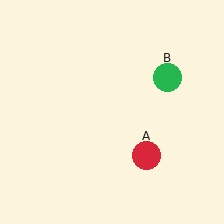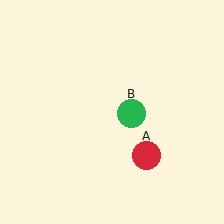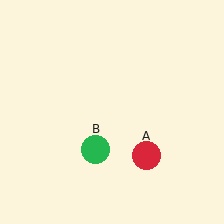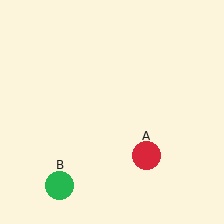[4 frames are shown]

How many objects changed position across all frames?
1 object changed position: green circle (object B).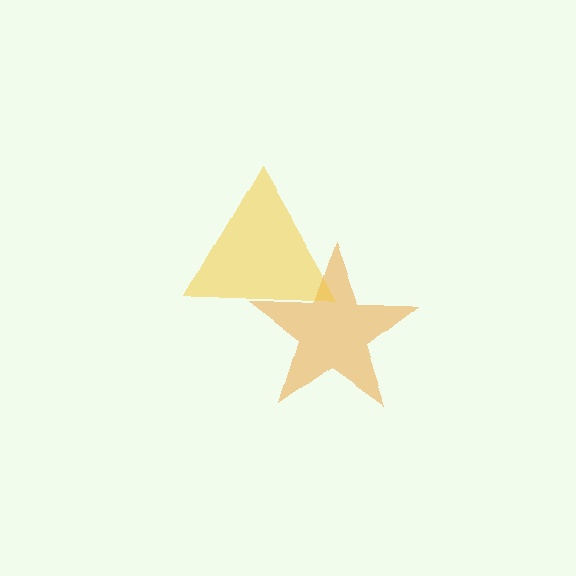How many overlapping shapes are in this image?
There are 2 overlapping shapes in the image.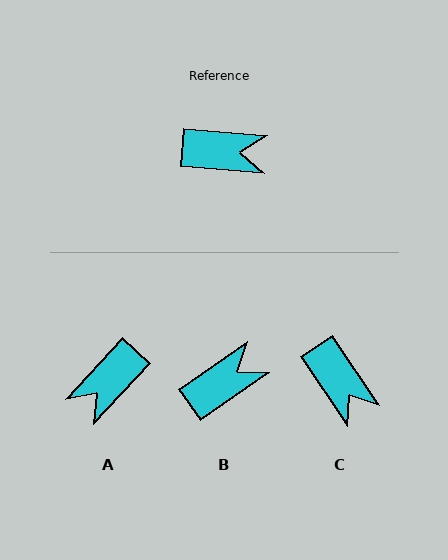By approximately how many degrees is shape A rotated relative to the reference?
Approximately 128 degrees clockwise.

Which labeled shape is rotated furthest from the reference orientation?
A, about 128 degrees away.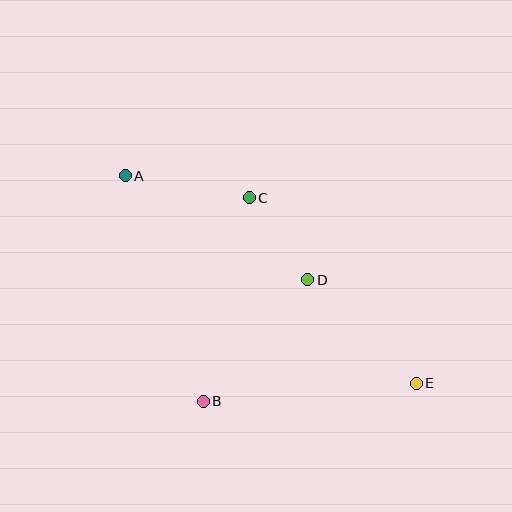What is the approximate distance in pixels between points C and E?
The distance between C and E is approximately 249 pixels.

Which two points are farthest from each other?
Points A and E are farthest from each other.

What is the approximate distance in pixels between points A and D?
The distance between A and D is approximately 210 pixels.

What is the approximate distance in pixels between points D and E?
The distance between D and E is approximately 150 pixels.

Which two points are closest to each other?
Points C and D are closest to each other.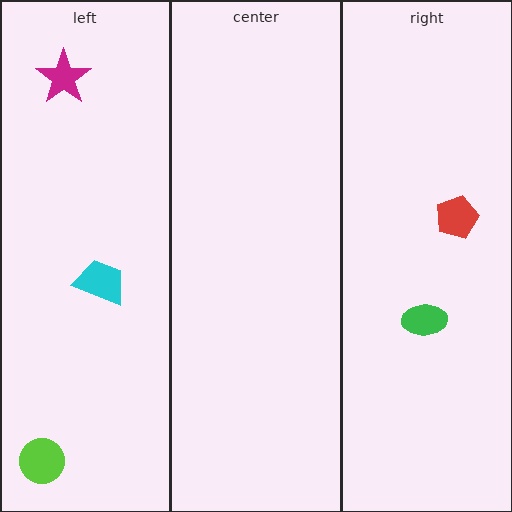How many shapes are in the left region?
3.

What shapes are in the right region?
The green ellipse, the red pentagon.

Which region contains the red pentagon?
The right region.